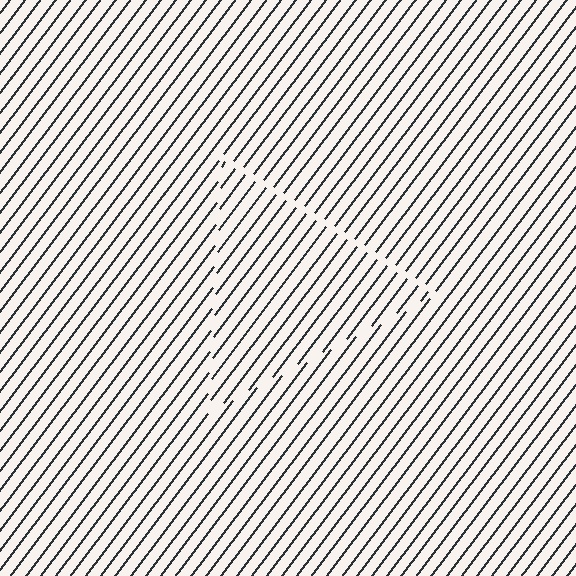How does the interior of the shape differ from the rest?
The interior of the shape contains the same grating, shifted by half a period — the contour is defined by the phase discontinuity where line-ends from the inner and outer gratings abut.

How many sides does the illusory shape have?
3 sides — the line-ends trace a triangle.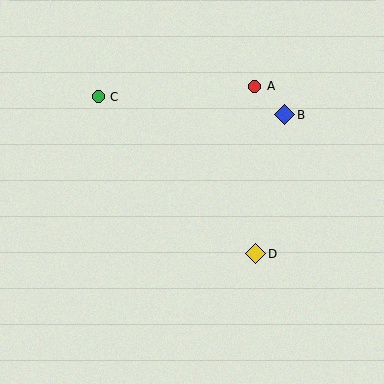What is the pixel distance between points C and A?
The distance between C and A is 157 pixels.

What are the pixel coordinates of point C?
Point C is at (98, 97).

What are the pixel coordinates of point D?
Point D is at (256, 254).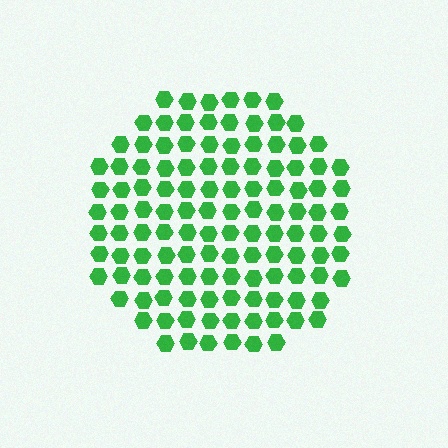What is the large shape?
The large shape is a circle.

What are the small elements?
The small elements are hexagons.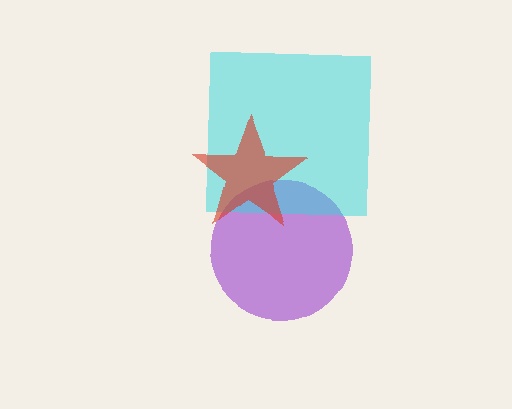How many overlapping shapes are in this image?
There are 3 overlapping shapes in the image.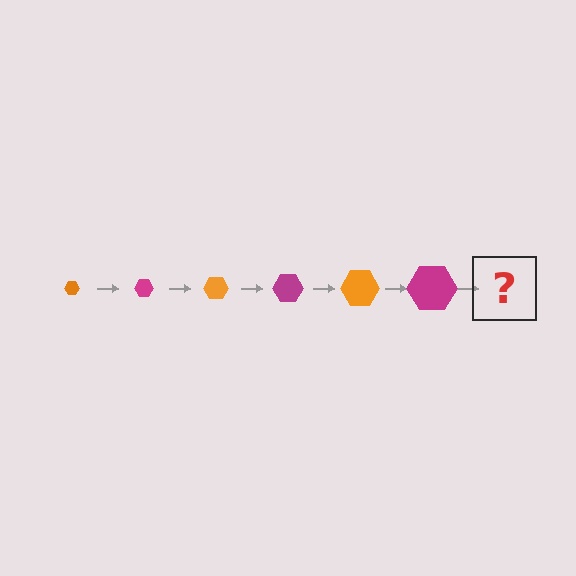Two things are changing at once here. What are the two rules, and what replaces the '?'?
The two rules are that the hexagon grows larger each step and the color cycles through orange and magenta. The '?' should be an orange hexagon, larger than the previous one.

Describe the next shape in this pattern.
It should be an orange hexagon, larger than the previous one.